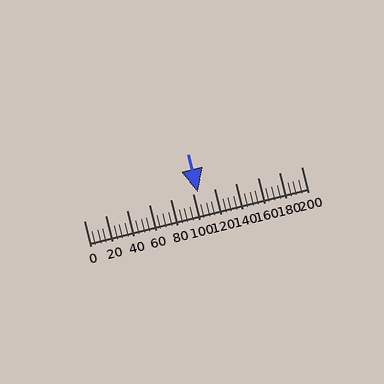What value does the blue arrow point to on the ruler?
The blue arrow points to approximately 105.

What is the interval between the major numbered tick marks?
The major tick marks are spaced 20 units apart.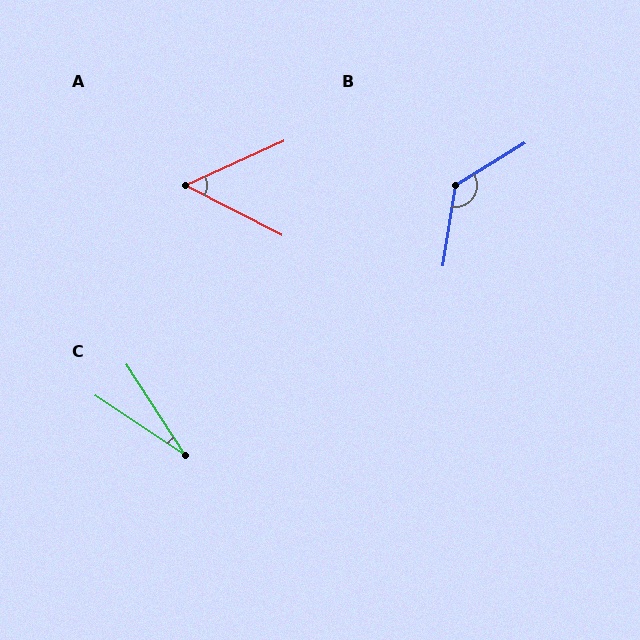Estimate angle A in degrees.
Approximately 52 degrees.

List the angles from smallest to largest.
C (24°), A (52°), B (131°).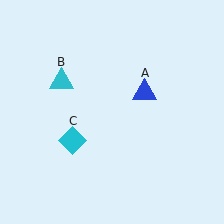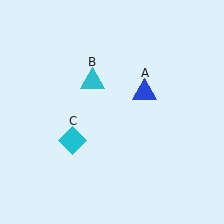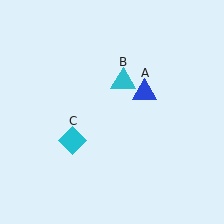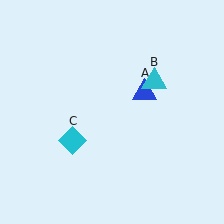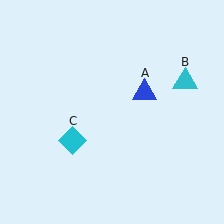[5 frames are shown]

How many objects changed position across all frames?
1 object changed position: cyan triangle (object B).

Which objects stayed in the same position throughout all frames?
Blue triangle (object A) and cyan diamond (object C) remained stationary.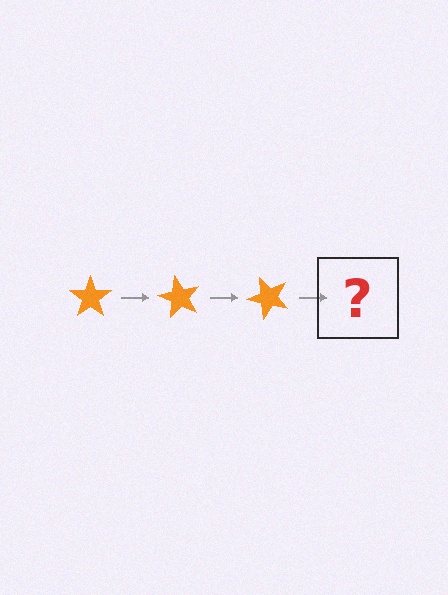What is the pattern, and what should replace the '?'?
The pattern is that the star rotates 60 degrees each step. The '?' should be an orange star rotated 180 degrees.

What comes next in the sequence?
The next element should be an orange star rotated 180 degrees.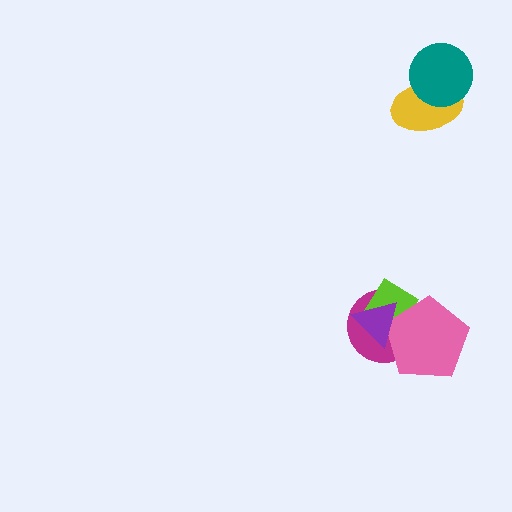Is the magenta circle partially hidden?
Yes, it is partially covered by another shape.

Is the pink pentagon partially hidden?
Yes, it is partially covered by another shape.